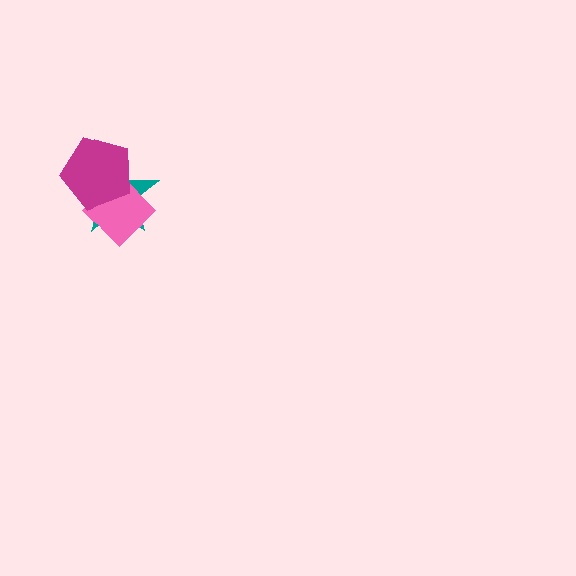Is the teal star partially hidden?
Yes, it is partially covered by another shape.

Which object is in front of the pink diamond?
The magenta pentagon is in front of the pink diamond.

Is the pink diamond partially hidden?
Yes, it is partially covered by another shape.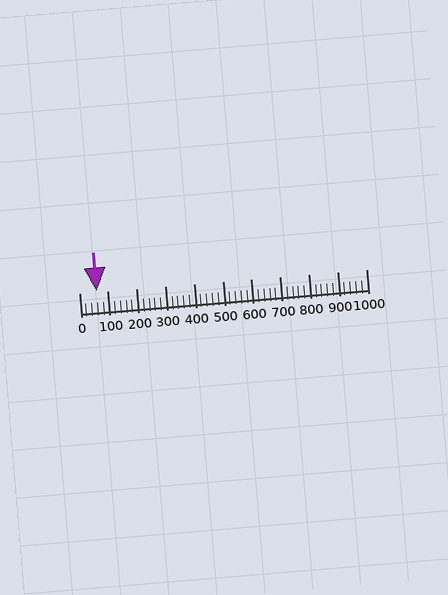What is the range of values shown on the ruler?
The ruler shows values from 0 to 1000.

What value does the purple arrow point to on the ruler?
The purple arrow points to approximately 60.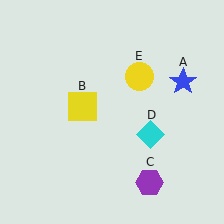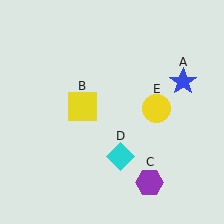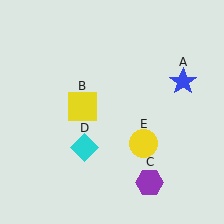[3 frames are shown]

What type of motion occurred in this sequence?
The cyan diamond (object D), yellow circle (object E) rotated clockwise around the center of the scene.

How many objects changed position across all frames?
2 objects changed position: cyan diamond (object D), yellow circle (object E).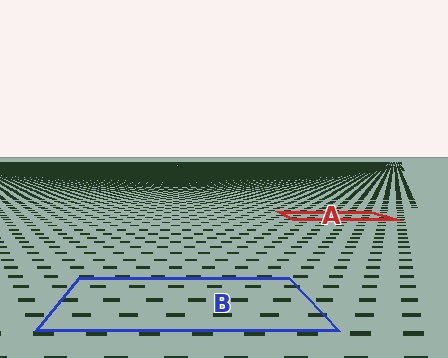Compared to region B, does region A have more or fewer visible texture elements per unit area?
Region A has more texture elements per unit area — they are packed more densely because it is farther away.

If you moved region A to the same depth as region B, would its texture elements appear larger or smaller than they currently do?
They would appear larger. At a closer depth, the same texture elements are projected at a bigger on-screen size.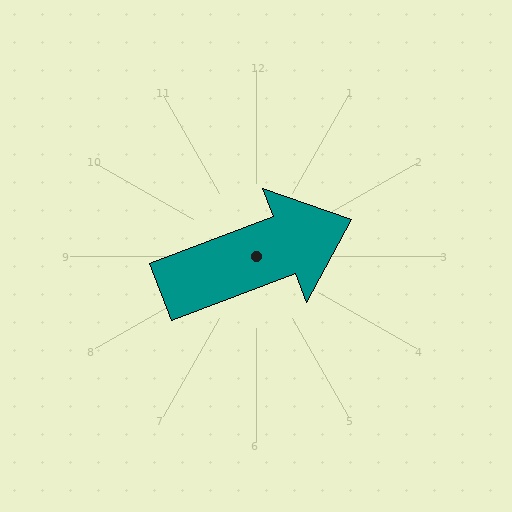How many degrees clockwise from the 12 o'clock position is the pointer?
Approximately 69 degrees.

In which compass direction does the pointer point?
East.